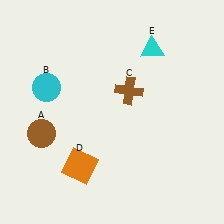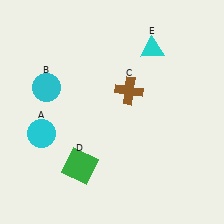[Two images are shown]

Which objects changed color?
A changed from brown to cyan. D changed from orange to green.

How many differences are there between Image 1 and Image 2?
There are 2 differences between the two images.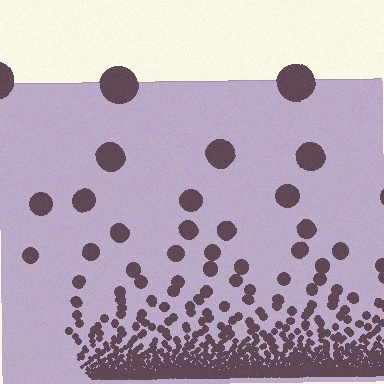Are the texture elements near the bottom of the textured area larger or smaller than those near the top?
Smaller. The gradient is inverted — elements near the bottom are smaller and denser.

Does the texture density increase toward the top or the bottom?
Density increases toward the bottom.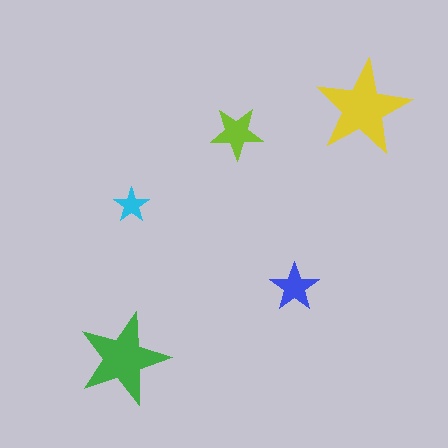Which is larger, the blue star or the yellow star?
The yellow one.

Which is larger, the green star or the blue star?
The green one.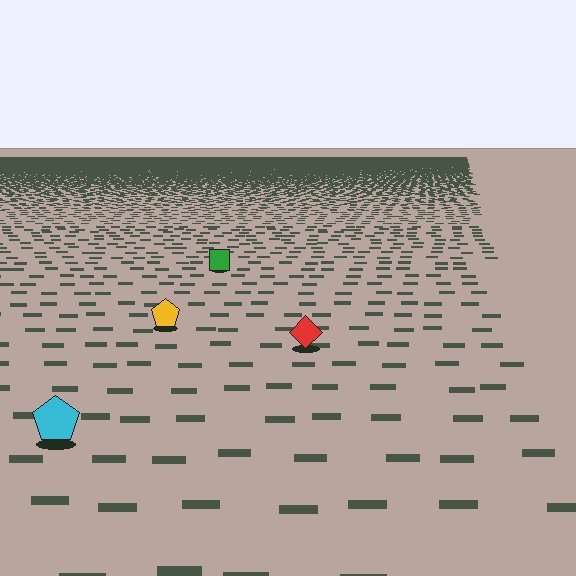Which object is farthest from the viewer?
The green square is farthest from the viewer. It appears smaller and the ground texture around it is denser.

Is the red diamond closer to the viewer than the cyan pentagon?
No. The cyan pentagon is closer — you can tell from the texture gradient: the ground texture is coarser near it.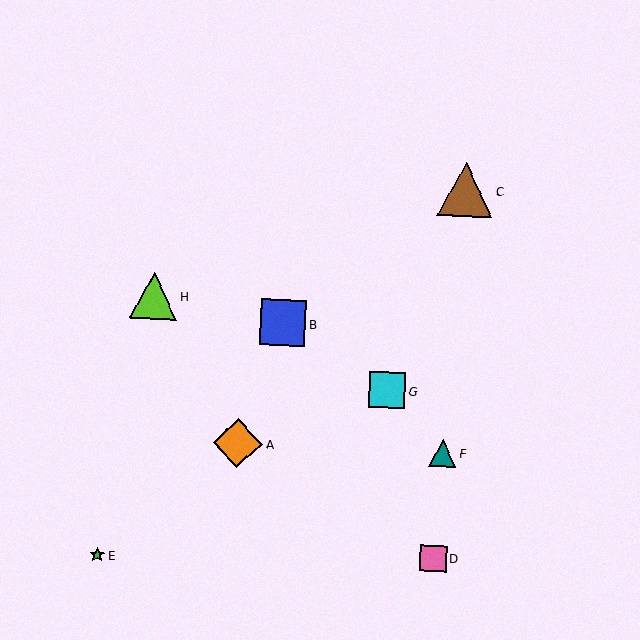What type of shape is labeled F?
Shape F is a teal triangle.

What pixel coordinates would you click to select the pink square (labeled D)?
Click at (433, 558) to select the pink square D.